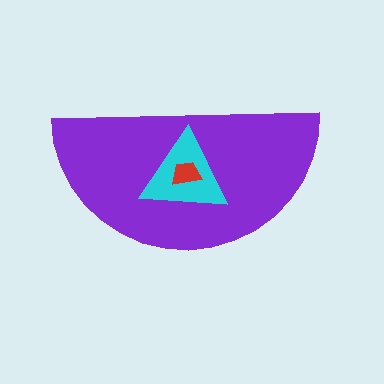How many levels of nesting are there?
3.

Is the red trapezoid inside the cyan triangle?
Yes.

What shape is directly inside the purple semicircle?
The cyan triangle.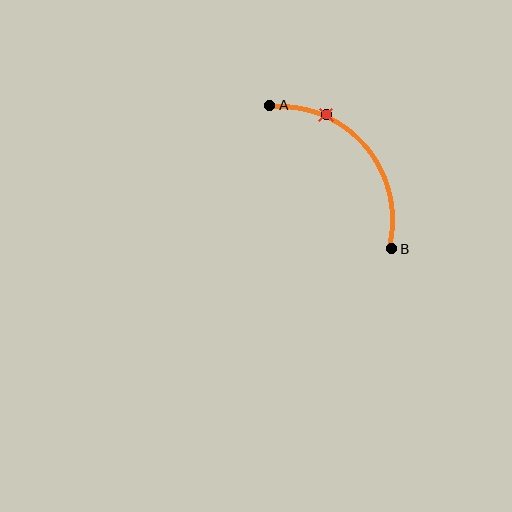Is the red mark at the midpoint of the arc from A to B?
No. The red mark lies on the arc but is closer to endpoint A. The arc midpoint would be at the point on the curve equidistant along the arc from both A and B.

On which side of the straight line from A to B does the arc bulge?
The arc bulges above and to the right of the straight line connecting A and B.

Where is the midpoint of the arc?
The arc midpoint is the point on the curve farthest from the straight line joining A and B. It sits above and to the right of that line.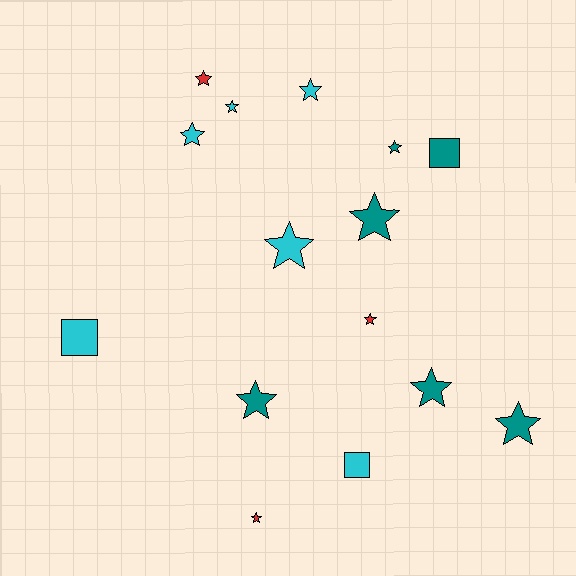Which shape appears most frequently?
Star, with 12 objects.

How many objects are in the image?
There are 15 objects.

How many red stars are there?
There are 3 red stars.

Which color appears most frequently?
Cyan, with 6 objects.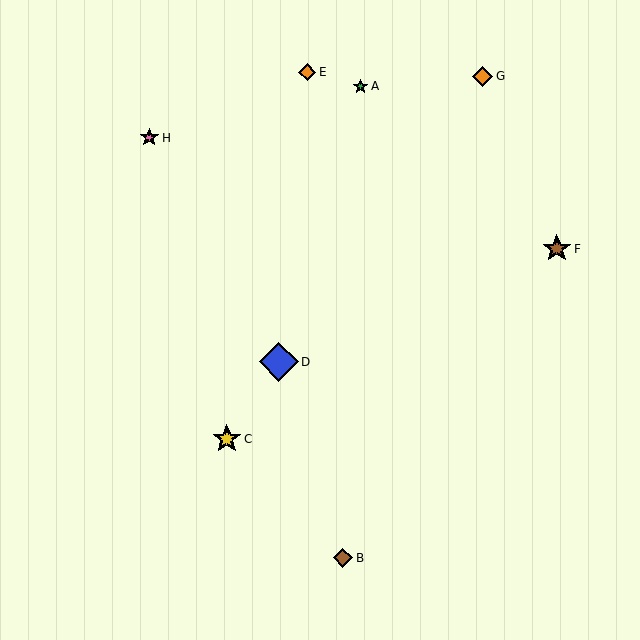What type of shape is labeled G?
Shape G is an orange diamond.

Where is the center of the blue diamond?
The center of the blue diamond is at (279, 362).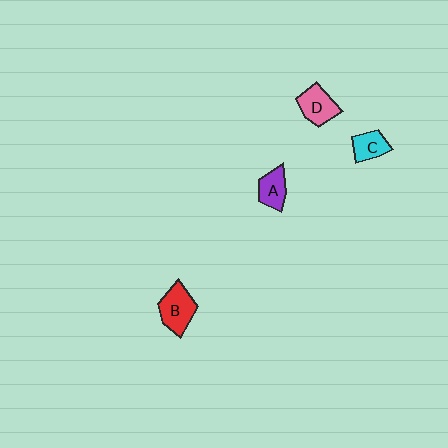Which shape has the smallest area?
Shape C (cyan).